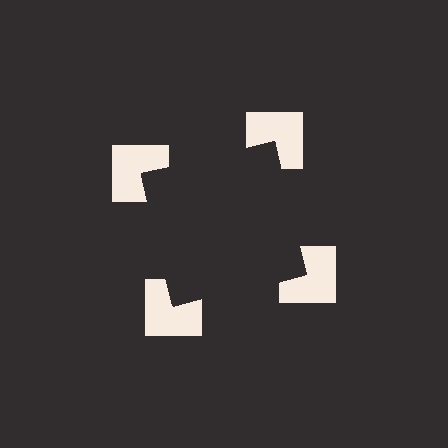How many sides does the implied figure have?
4 sides.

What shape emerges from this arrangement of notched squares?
An illusory square — its edges are inferred from the aligned wedge cuts in the notched squares, not physically drawn.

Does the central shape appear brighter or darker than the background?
It typically appears slightly darker than the background, even though no actual brightness change is drawn.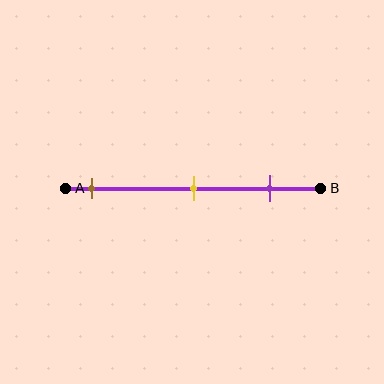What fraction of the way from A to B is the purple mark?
The purple mark is approximately 80% (0.8) of the way from A to B.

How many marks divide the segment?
There are 3 marks dividing the segment.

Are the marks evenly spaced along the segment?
Yes, the marks are approximately evenly spaced.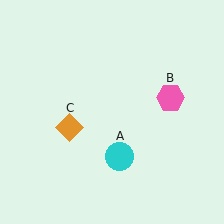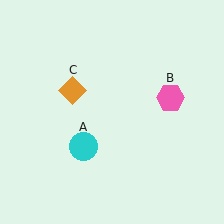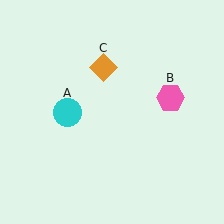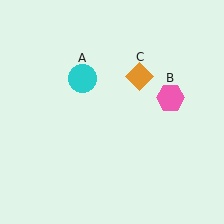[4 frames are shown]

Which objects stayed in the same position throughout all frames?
Pink hexagon (object B) remained stationary.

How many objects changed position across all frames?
2 objects changed position: cyan circle (object A), orange diamond (object C).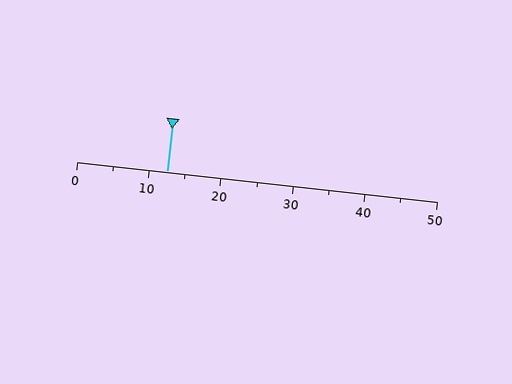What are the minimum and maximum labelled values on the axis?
The axis runs from 0 to 50.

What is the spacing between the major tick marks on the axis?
The major ticks are spaced 10 apart.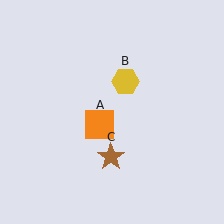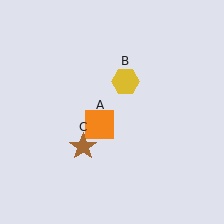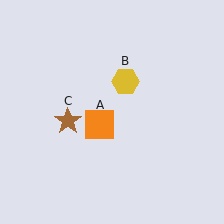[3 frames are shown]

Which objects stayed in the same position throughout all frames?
Orange square (object A) and yellow hexagon (object B) remained stationary.